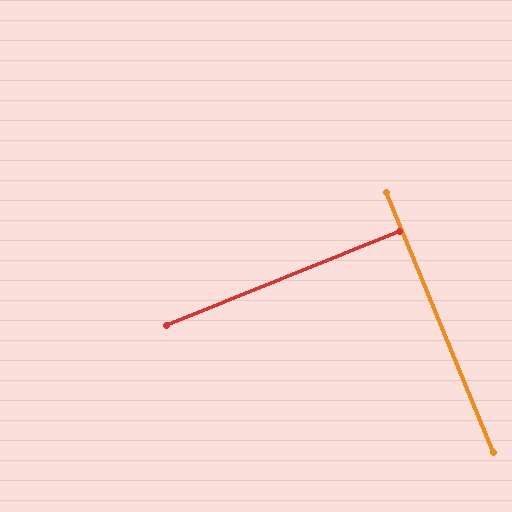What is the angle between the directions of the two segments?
Approximately 90 degrees.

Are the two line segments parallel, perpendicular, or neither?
Perpendicular — they meet at approximately 90°.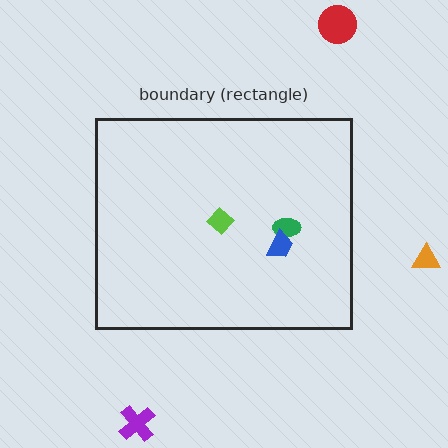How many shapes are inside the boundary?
3 inside, 3 outside.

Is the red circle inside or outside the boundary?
Outside.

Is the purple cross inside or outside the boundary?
Outside.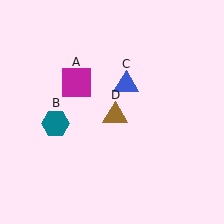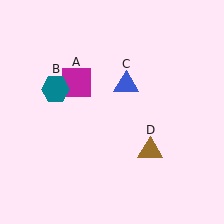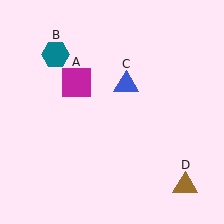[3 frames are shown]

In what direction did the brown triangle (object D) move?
The brown triangle (object D) moved down and to the right.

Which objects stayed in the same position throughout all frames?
Magenta square (object A) and blue triangle (object C) remained stationary.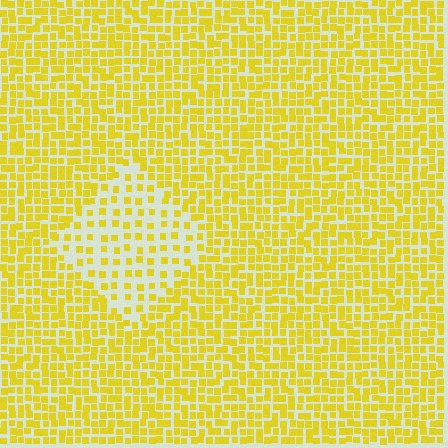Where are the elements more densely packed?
The elements are more densely packed outside the diamond boundary.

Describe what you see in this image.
The image contains small yellow elements arranged at two different densities. A diamond-shaped region is visible where the elements are less densely packed than the surrounding area.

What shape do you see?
I see a diamond.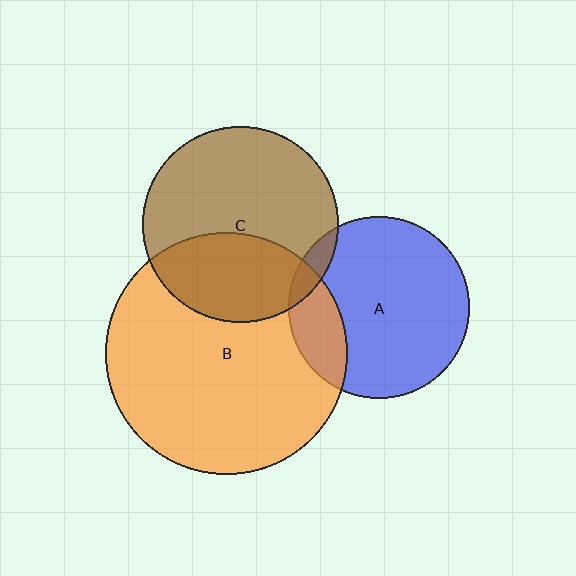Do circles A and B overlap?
Yes.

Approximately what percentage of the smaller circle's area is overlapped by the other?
Approximately 20%.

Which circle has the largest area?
Circle B (orange).